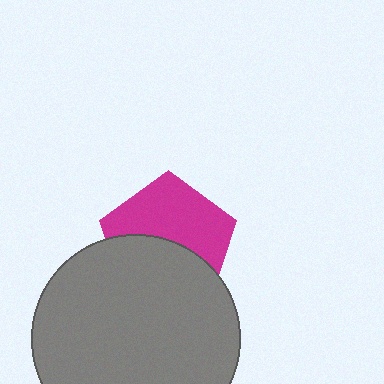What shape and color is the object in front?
The object in front is a gray circle.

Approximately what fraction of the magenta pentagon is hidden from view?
Roughly 47% of the magenta pentagon is hidden behind the gray circle.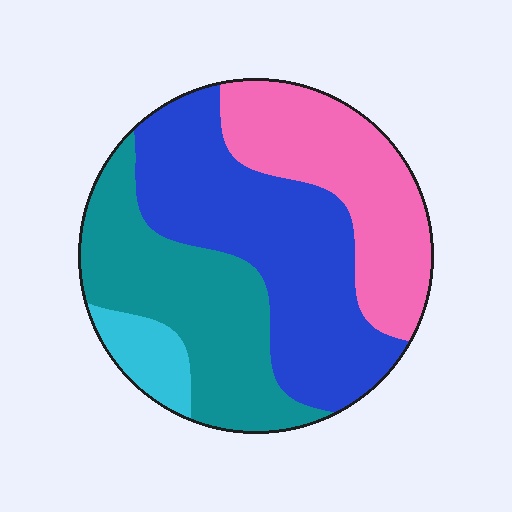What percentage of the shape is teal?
Teal covers around 30% of the shape.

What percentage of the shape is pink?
Pink takes up between a quarter and a half of the shape.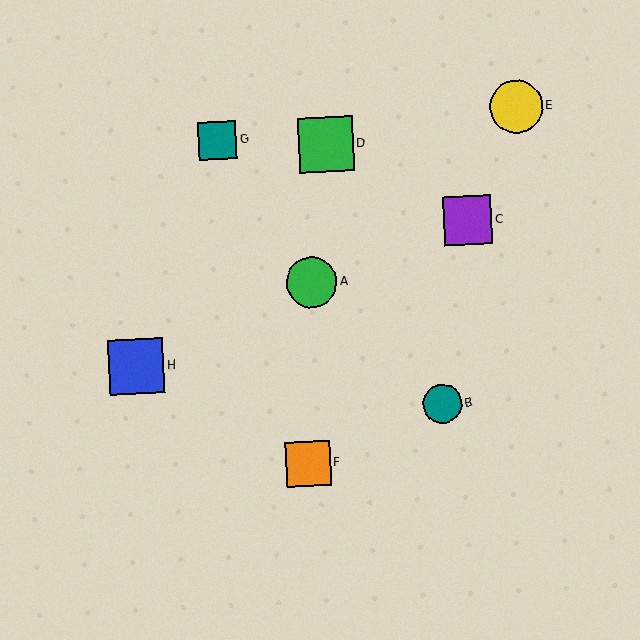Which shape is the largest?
The green square (labeled D) is the largest.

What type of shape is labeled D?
Shape D is a green square.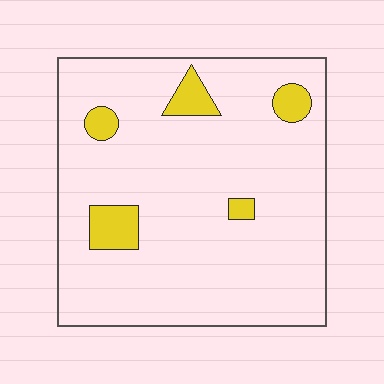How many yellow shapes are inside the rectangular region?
5.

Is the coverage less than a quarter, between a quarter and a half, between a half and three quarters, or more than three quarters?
Less than a quarter.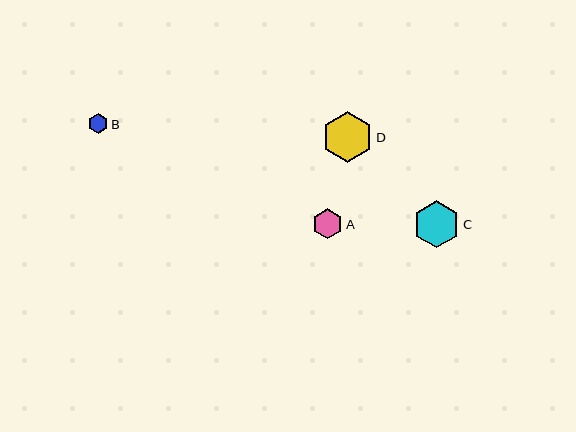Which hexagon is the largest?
Hexagon D is the largest with a size of approximately 50 pixels.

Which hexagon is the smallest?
Hexagon B is the smallest with a size of approximately 20 pixels.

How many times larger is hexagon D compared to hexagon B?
Hexagon D is approximately 2.6 times the size of hexagon B.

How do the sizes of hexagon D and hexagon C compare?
Hexagon D and hexagon C are approximately the same size.